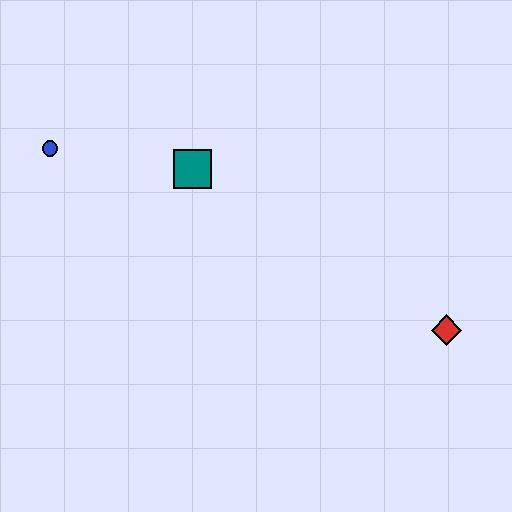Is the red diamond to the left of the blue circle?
No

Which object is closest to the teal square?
The blue circle is closest to the teal square.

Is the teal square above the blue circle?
No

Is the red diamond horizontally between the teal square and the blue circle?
No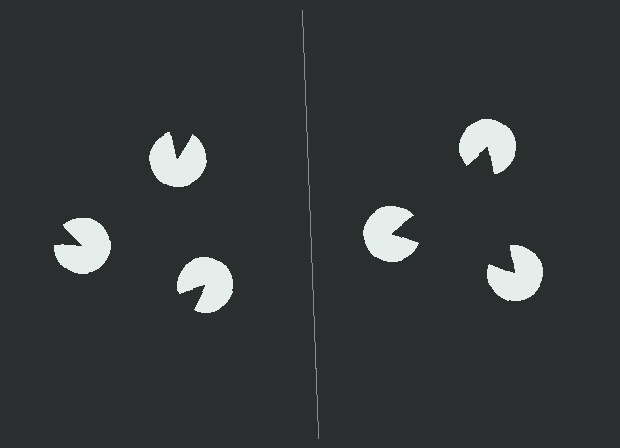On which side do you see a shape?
An illusory triangle appears on the right side. On the left side the wedge cuts are rotated, so no coherent shape forms.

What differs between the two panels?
The pac-man discs are positioned identically on both sides; only the wedge orientations differ. On the right they align to a triangle; on the left they are misaligned.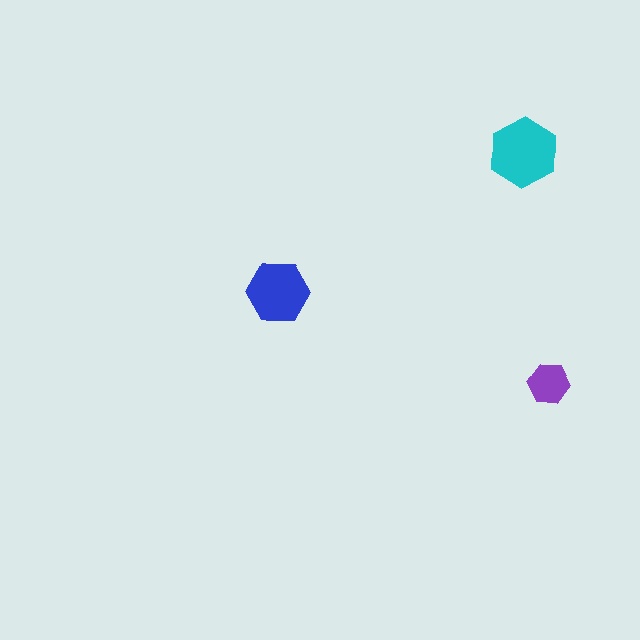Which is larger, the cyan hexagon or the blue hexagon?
The cyan one.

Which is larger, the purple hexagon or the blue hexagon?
The blue one.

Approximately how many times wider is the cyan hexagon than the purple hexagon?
About 1.5 times wider.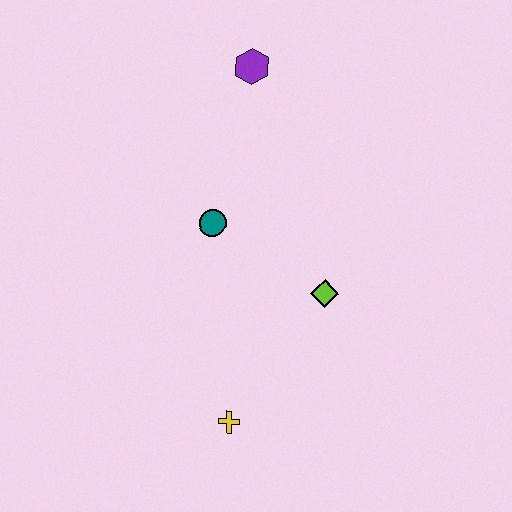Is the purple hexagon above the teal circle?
Yes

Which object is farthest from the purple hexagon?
The yellow cross is farthest from the purple hexagon.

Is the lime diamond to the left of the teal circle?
No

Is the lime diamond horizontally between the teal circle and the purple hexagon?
No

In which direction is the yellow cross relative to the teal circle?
The yellow cross is below the teal circle.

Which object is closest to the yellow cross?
The lime diamond is closest to the yellow cross.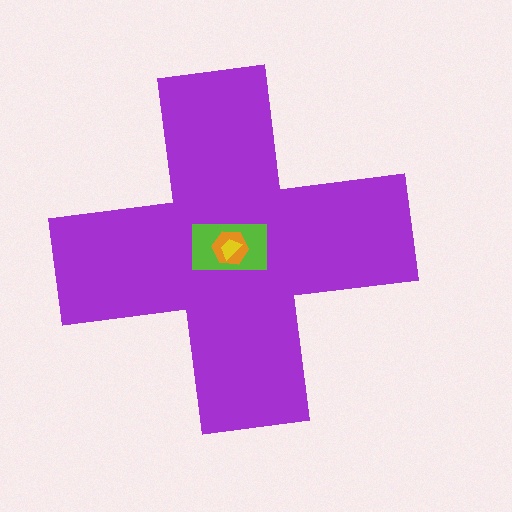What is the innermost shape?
The yellow trapezoid.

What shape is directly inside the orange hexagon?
The yellow trapezoid.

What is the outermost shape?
The purple cross.